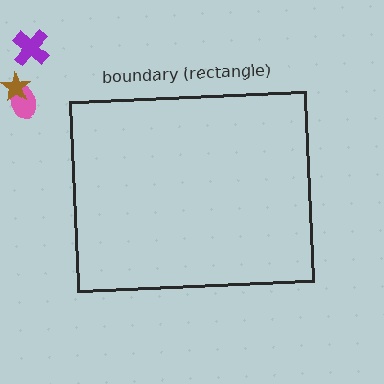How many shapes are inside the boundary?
0 inside, 3 outside.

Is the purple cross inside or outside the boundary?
Outside.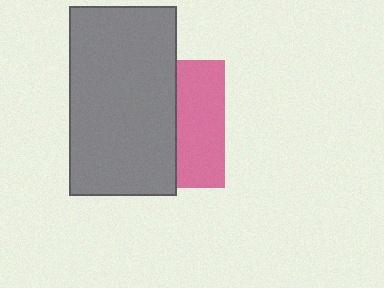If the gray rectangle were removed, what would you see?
You would see the complete pink square.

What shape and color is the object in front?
The object in front is a gray rectangle.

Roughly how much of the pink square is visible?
A small part of it is visible (roughly 38%).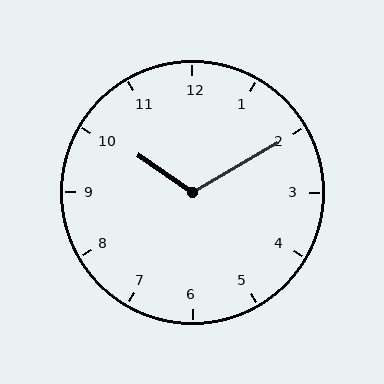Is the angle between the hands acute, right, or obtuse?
It is obtuse.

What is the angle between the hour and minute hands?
Approximately 115 degrees.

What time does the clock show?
10:10.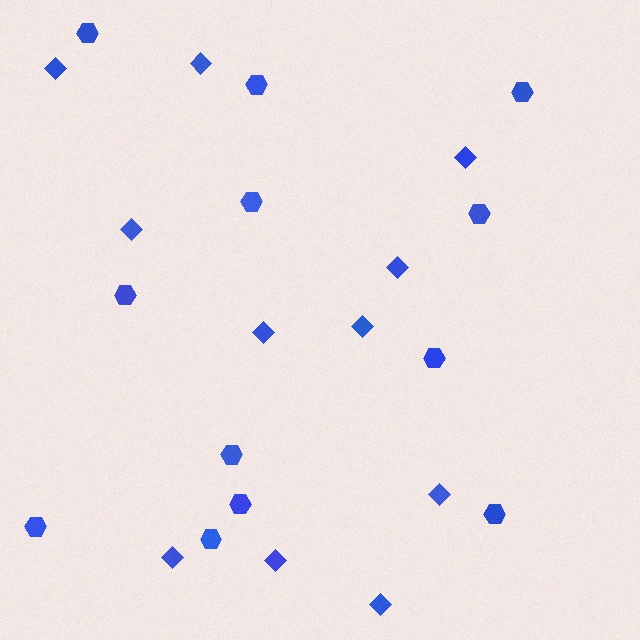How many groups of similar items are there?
There are 2 groups: one group of hexagons (12) and one group of diamonds (11).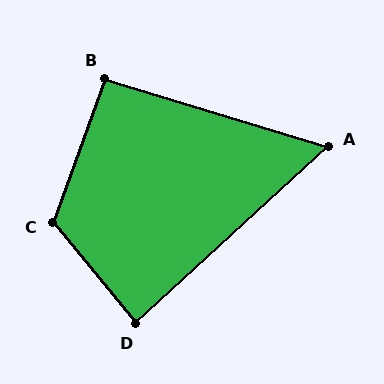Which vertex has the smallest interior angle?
A, at approximately 60 degrees.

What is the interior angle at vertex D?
Approximately 87 degrees (approximately right).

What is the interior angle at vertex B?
Approximately 93 degrees (approximately right).